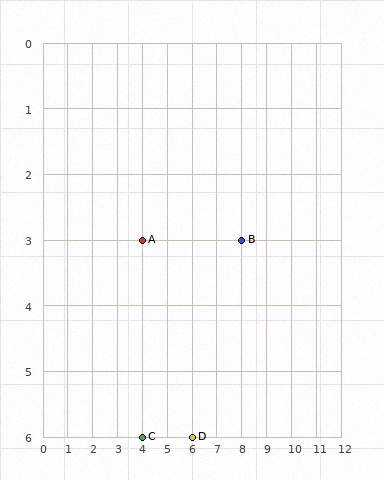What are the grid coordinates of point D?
Point D is at grid coordinates (6, 6).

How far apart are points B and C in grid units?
Points B and C are 4 columns and 3 rows apart (about 5.0 grid units diagonally).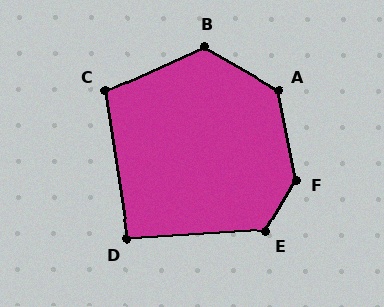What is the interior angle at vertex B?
Approximately 126 degrees (obtuse).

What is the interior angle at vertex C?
Approximately 105 degrees (obtuse).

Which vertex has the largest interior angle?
F, at approximately 139 degrees.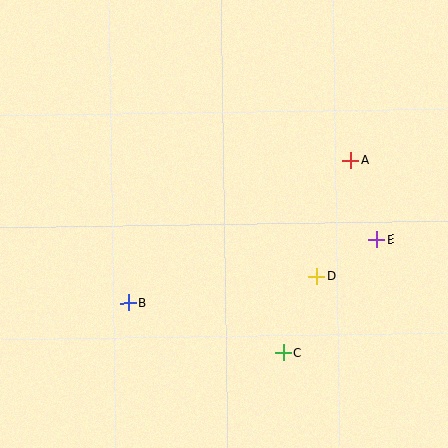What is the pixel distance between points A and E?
The distance between A and E is 83 pixels.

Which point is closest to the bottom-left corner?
Point B is closest to the bottom-left corner.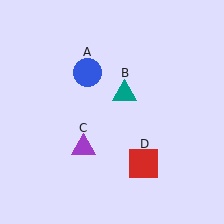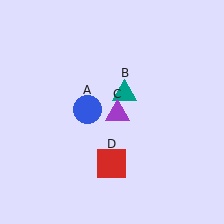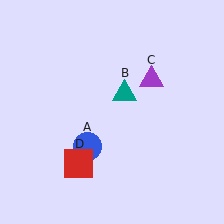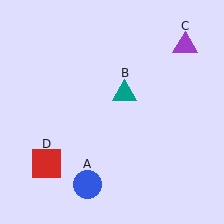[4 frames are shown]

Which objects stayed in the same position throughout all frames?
Teal triangle (object B) remained stationary.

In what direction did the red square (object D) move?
The red square (object D) moved left.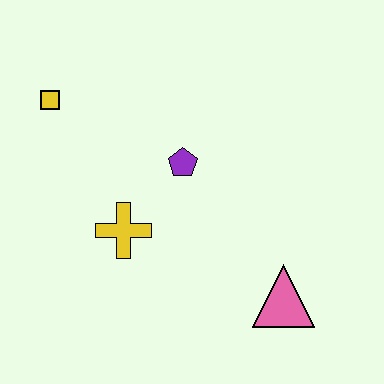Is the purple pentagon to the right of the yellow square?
Yes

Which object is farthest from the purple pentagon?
The pink triangle is farthest from the purple pentagon.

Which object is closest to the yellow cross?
The purple pentagon is closest to the yellow cross.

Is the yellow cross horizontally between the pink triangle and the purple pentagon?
No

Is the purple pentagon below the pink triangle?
No